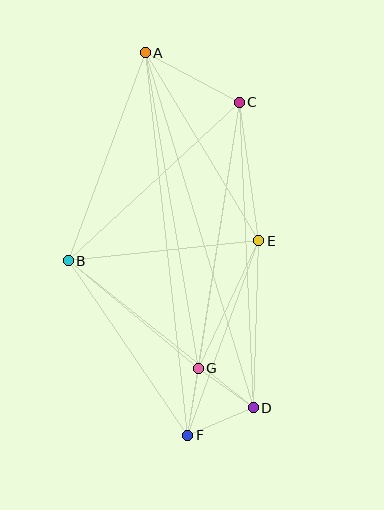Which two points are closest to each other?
Points D and G are closest to each other.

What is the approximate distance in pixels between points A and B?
The distance between A and B is approximately 222 pixels.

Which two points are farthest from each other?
Points A and F are farthest from each other.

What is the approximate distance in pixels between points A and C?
The distance between A and C is approximately 106 pixels.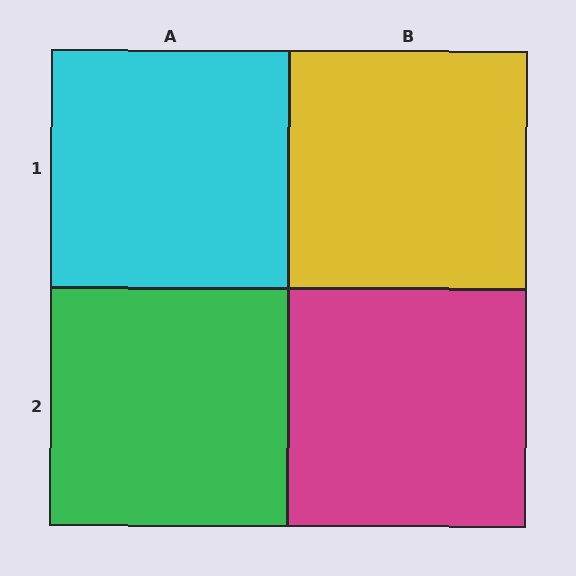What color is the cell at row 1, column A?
Cyan.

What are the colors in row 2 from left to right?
Green, magenta.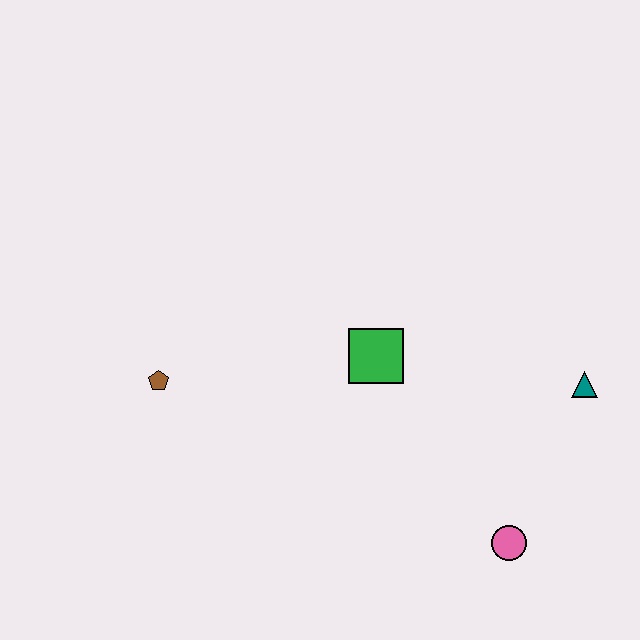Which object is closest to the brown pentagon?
The green square is closest to the brown pentagon.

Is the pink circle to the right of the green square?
Yes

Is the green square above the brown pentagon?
Yes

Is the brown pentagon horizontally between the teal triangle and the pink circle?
No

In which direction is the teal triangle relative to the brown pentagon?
The teal triangle is to the right of the brown pentagon.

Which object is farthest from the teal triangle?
The brown pentagon is farthest from the teal triangle.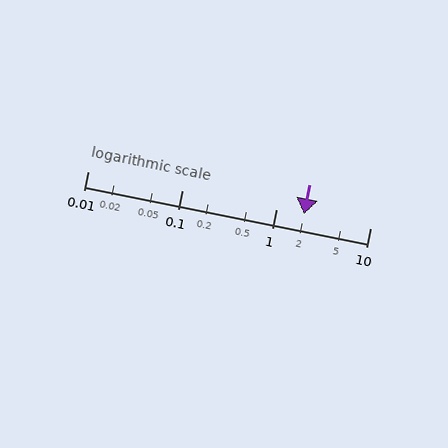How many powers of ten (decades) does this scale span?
The scale spans 3 decades, from 0.01 to 10.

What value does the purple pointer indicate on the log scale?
The pointer indicates approximately 2.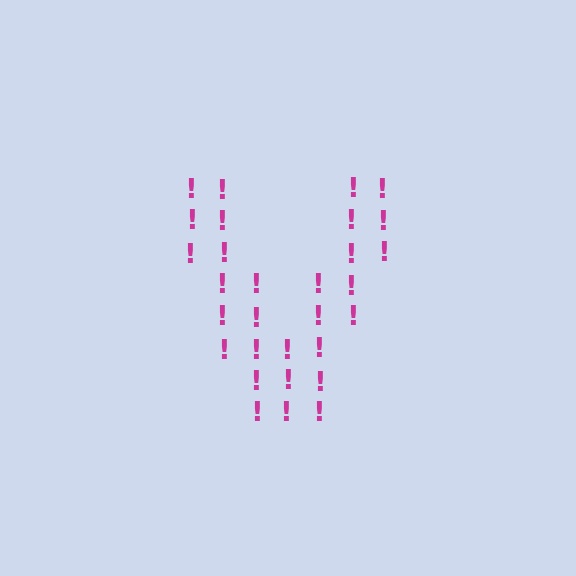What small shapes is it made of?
It is made of small exclamation marks.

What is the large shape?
The large shape is the letter V.